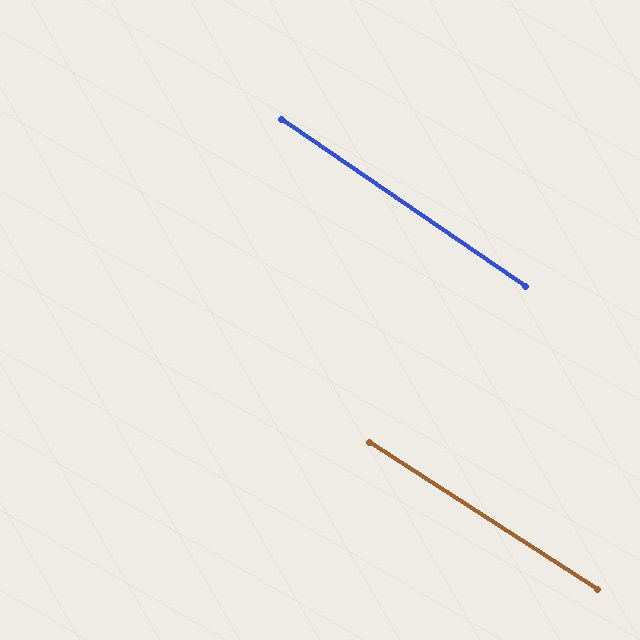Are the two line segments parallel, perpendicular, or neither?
Parallel — their directions differ by only 1.8°.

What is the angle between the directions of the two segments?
Approximately 2 degrees.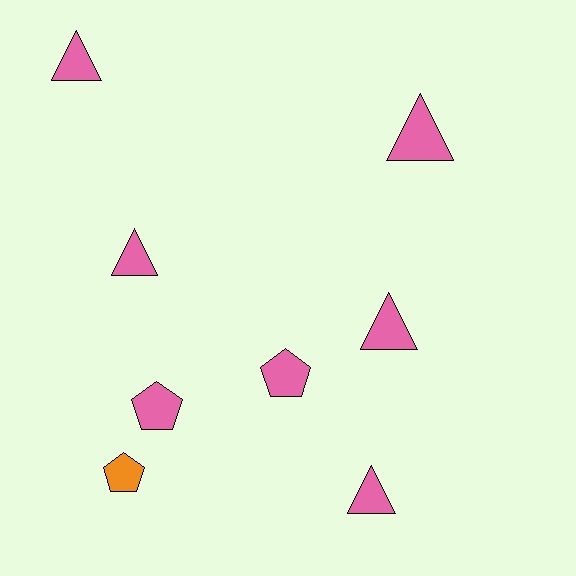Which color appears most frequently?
Pink, with 7 objects.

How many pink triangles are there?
There are 5 pink triangles.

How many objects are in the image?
There are 8 objects.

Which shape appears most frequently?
Triangle, with 5 objects.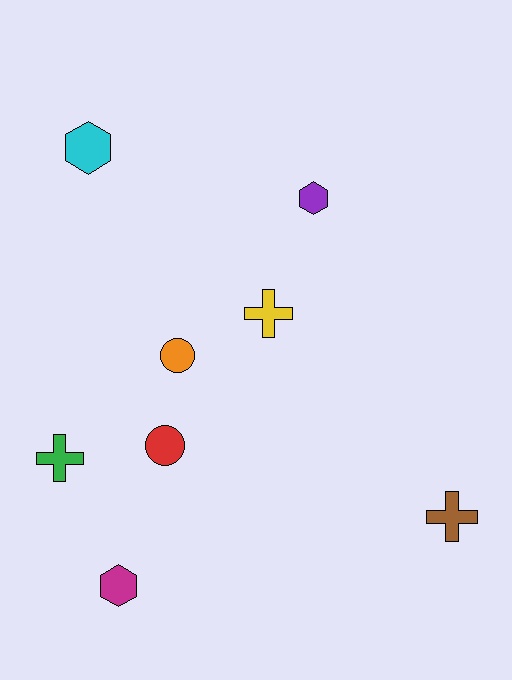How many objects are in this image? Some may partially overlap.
There are 8 objects.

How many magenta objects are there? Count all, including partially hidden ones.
There is 1 magenta object.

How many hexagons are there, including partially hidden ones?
There are 3 hexagons.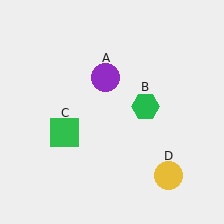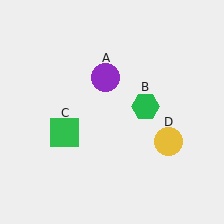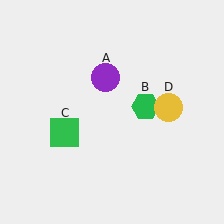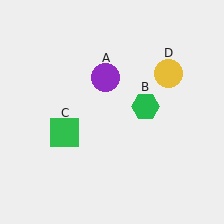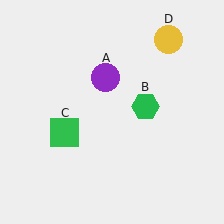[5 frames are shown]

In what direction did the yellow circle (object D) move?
The yellow circle (object D) moved up.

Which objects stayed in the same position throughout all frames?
Purple circle (object A) and green hexagon (object B) and green square (object C) remained stationary.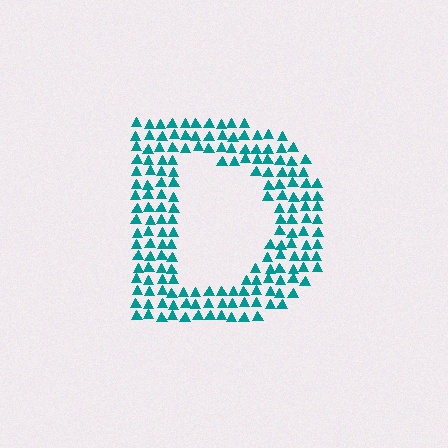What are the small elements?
The small elements are triangles.